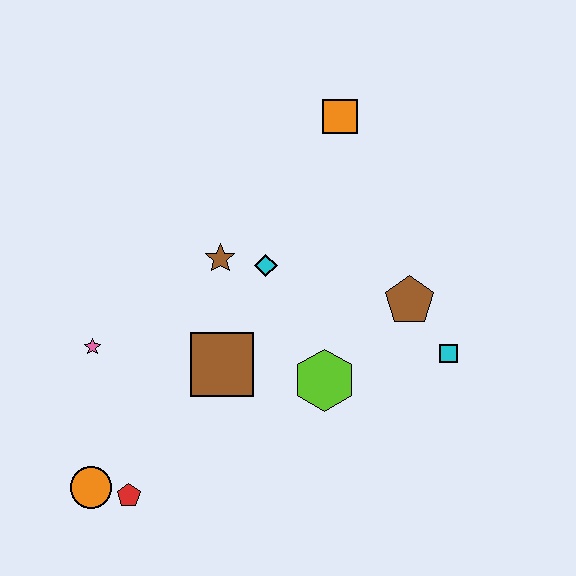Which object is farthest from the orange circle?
The orange square is farthest from the orange circle.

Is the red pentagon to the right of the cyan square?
No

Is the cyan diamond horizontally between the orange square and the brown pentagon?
No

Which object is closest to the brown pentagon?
The cyan square is closest to the brown pentagon.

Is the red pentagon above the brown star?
No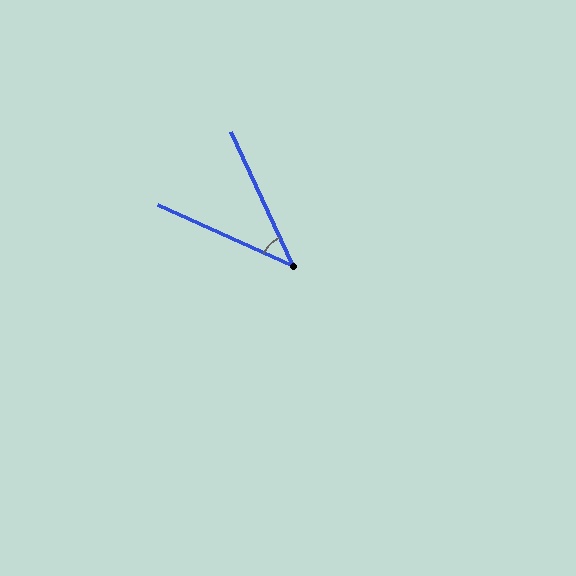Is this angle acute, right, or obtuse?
It is acute.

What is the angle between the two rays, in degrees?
Approximately 41 degrees.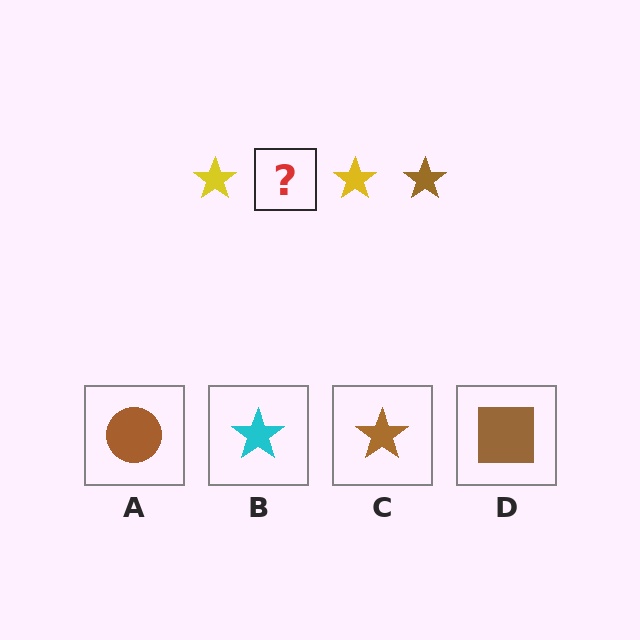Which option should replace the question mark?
Option C.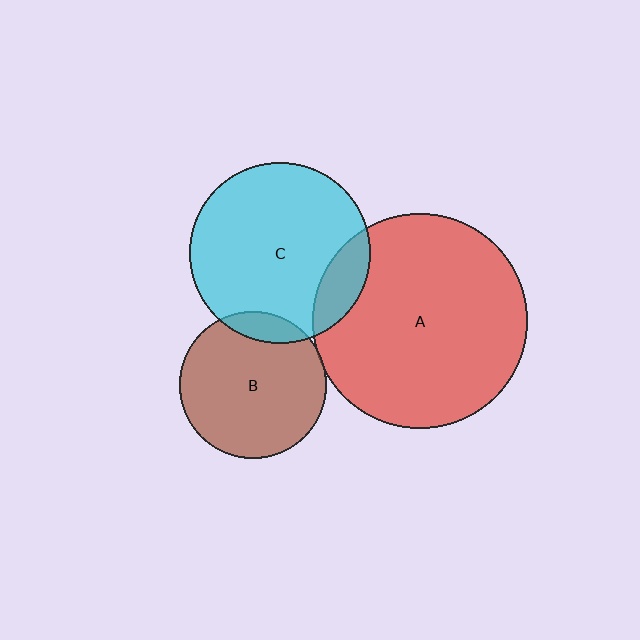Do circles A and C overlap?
Yes.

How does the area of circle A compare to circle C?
Approximately 1.4 times.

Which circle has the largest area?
Circle A (red).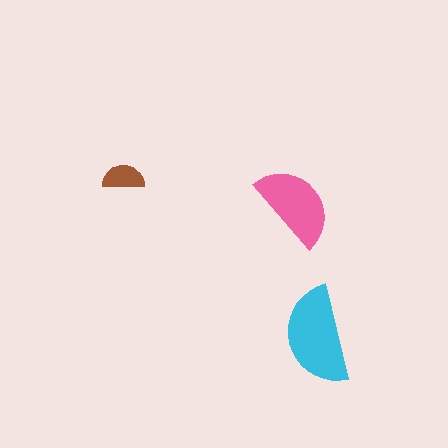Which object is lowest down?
The cyan semicircle is bottommost.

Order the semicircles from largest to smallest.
the cyan one, the pink one, the brown one.